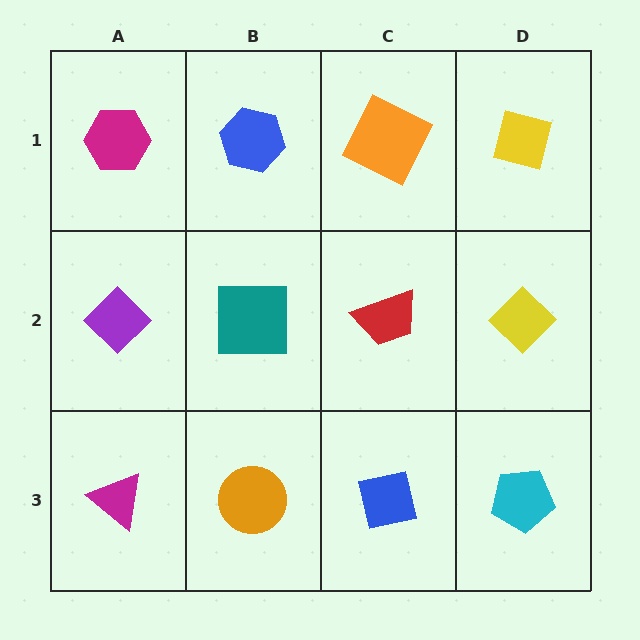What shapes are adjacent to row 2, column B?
A blue hexagon (row 1, column B), an orange circle (row 3, column B), a purple diamond (row 2, column A), a red trapezoid (row 2, column C).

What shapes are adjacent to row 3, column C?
A red trapezoid (row 2, column C), an orange circle (row 3, column B), a cyan pentagon (row 3, column D).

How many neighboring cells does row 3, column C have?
3.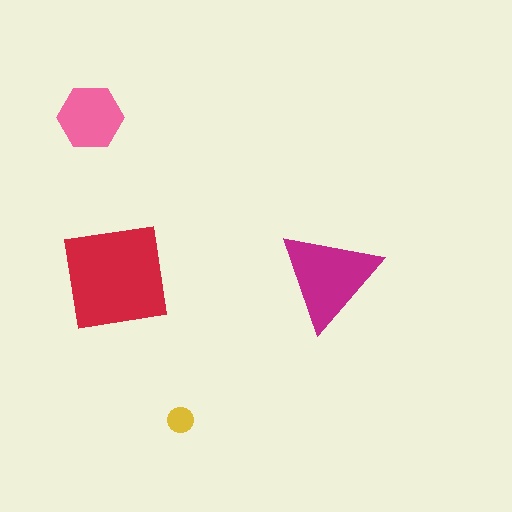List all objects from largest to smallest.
The red square, the magenta triangle, the pink hexagon, the yellow circle.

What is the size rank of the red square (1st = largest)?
1st.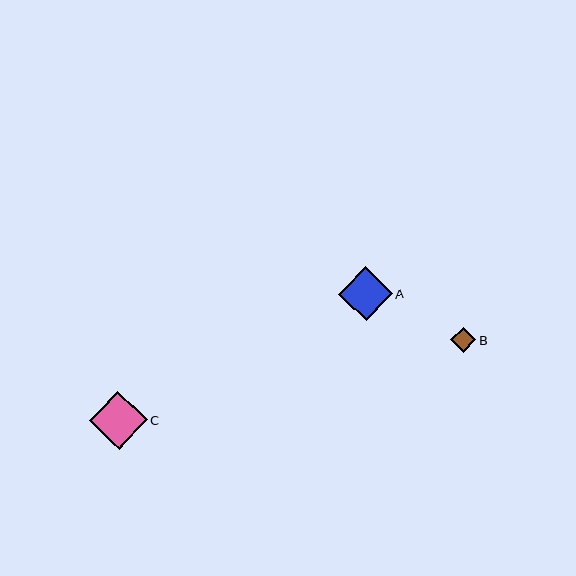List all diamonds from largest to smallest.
From largest to smallest: C, A, B.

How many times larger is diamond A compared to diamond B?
Diamond A is approximately 2.1 times the size of diamond B.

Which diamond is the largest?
Diamond C is the largest with a size of approximately 57 pixels.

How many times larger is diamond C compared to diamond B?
Diamond C is approximately 2.3 times the size of diamond B.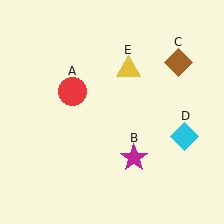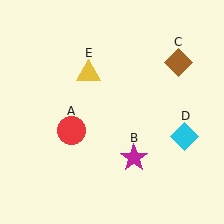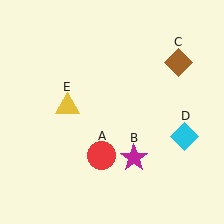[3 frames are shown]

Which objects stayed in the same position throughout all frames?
Magenta star (object B) and brown diamond (object C) and cyan diamond (object D) remained stationary.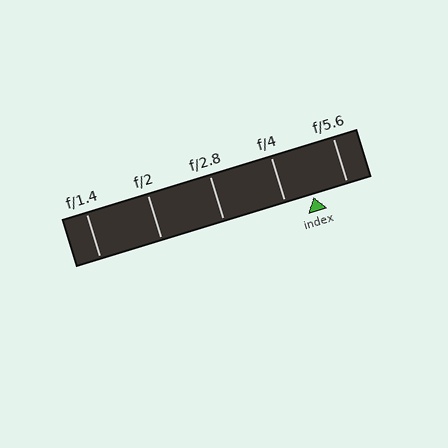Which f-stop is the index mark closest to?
The index mark is closest to f/4.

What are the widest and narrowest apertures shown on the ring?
The widest aperture shown is f/1.4 and the narrowest is f/5.6.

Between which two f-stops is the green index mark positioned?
The index mark is between f/4 and f/5.6.